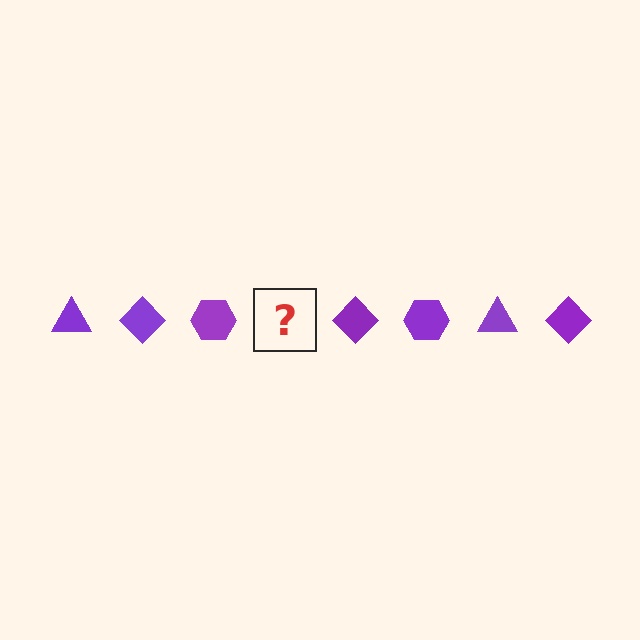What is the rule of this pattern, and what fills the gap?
The rule is that the pattern cycles through triangle, diamond, hexagon shapes in purple. The gap should be filled with a purple triangle.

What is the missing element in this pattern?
The missing element is a purple triangle.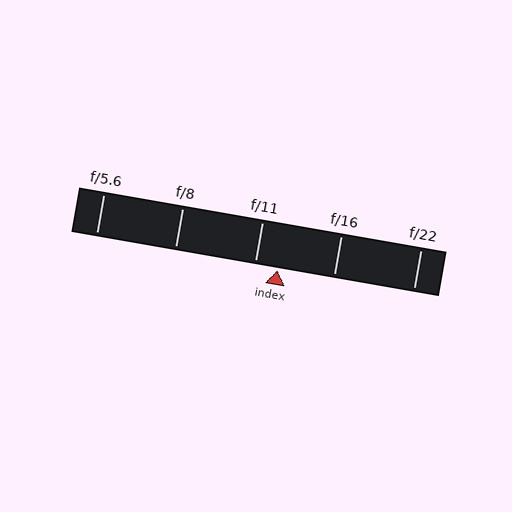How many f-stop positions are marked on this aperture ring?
There are 5 f-stop positions marked.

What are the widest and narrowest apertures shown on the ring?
The widest aperture shown is f/5.6 and the narrowest is f/22.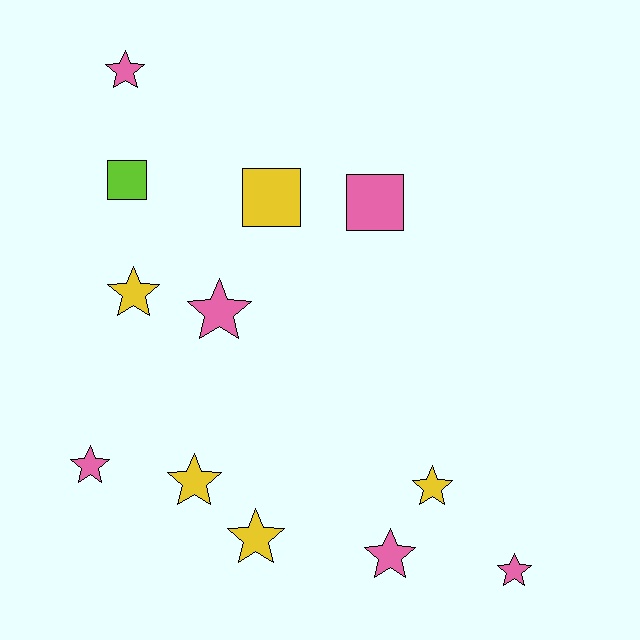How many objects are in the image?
There are 12 objects.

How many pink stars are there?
There are 5 pink stars.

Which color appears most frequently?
Pink, with 6 objects.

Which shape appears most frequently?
Star, with 9 objects.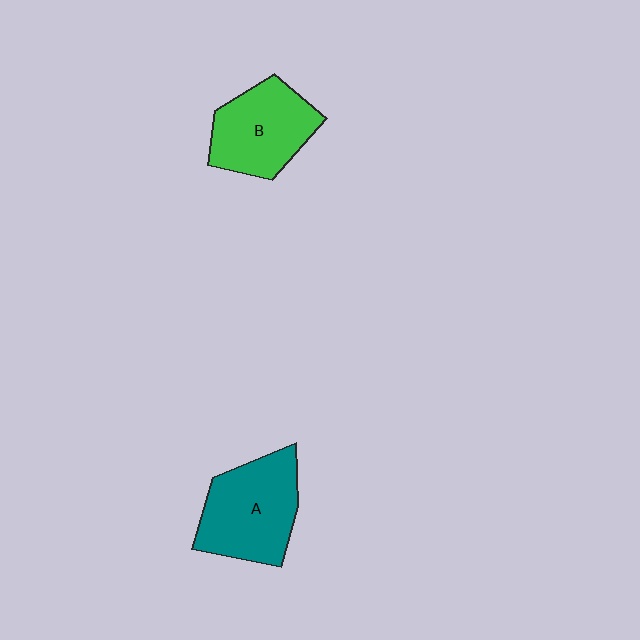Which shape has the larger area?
Shape A (teal).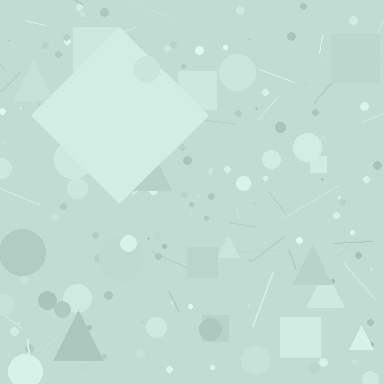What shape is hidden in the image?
A diamond is hidden in the image.